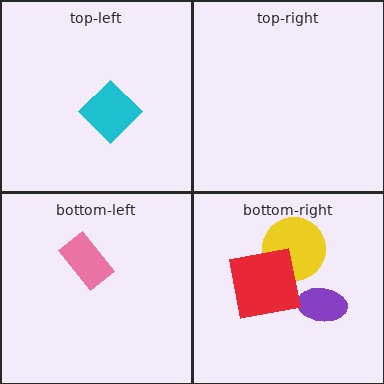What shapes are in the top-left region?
The cyan diamond.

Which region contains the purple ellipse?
The bottom-right region.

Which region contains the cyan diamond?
The top-left region.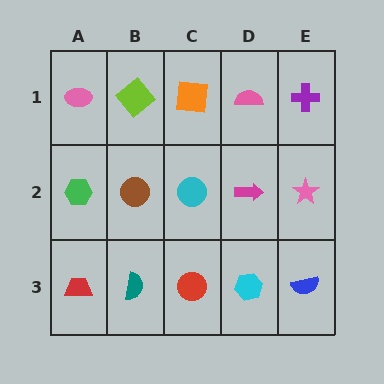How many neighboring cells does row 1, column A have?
2.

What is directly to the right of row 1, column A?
A lime diamond.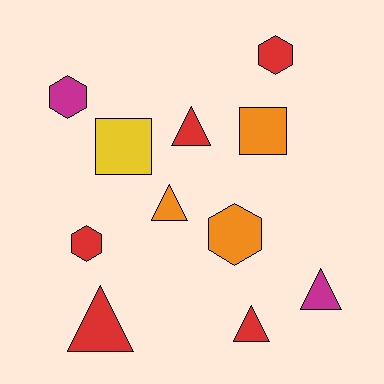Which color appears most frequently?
Red, with 5 objects.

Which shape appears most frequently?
Triangle, with 5 objects.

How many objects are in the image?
There are 11 objects.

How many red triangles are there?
There are 3 red triangles.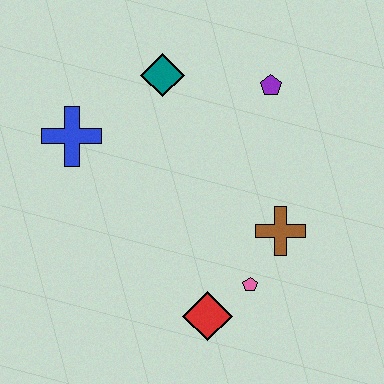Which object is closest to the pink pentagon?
The red diamond is closest to the pink pentagon.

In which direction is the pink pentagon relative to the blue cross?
The pink pentagon is to the right of the blue cross.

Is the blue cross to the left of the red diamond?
Yes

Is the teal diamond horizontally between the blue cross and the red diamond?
Yes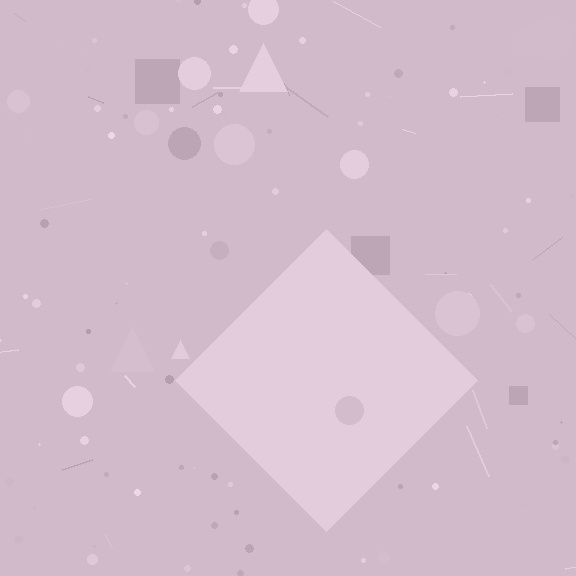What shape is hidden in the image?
A diamond is hidden in the image.